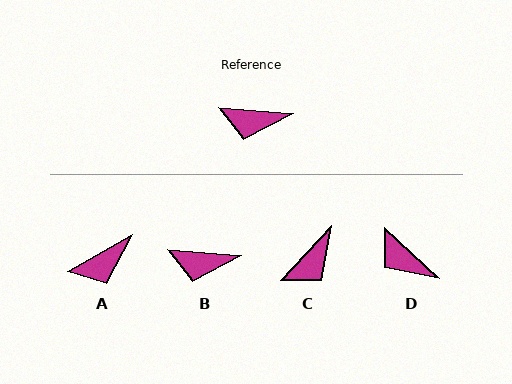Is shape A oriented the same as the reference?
No, it is off by about 35 degrees.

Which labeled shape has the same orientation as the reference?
B.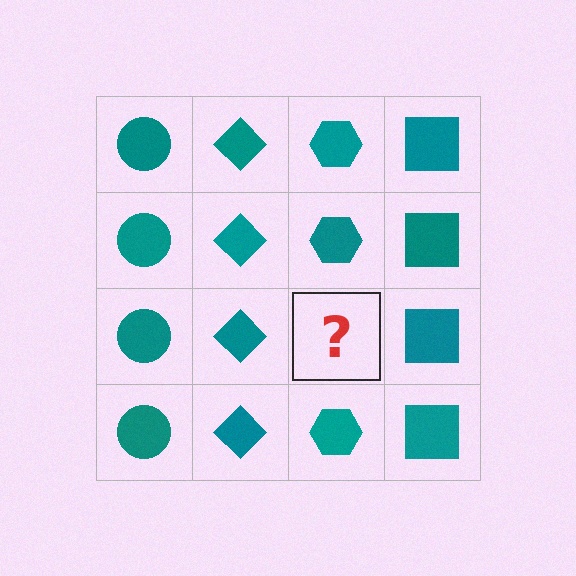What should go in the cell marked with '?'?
The missing cell should contain a teal hexagon.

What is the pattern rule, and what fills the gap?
The rule is that each column has a consistent shape. The gap should be filled with a teal hexagon.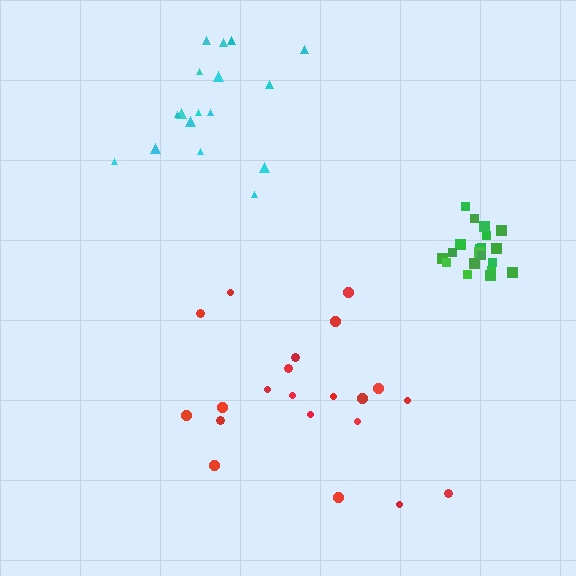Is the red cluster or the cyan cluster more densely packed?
Cyan.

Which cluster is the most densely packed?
Green.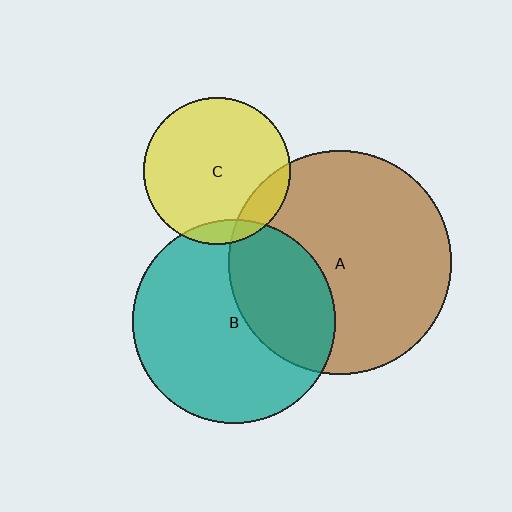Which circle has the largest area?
Circle A (brown).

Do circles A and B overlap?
Yes.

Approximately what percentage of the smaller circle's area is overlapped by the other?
Approximately 35%.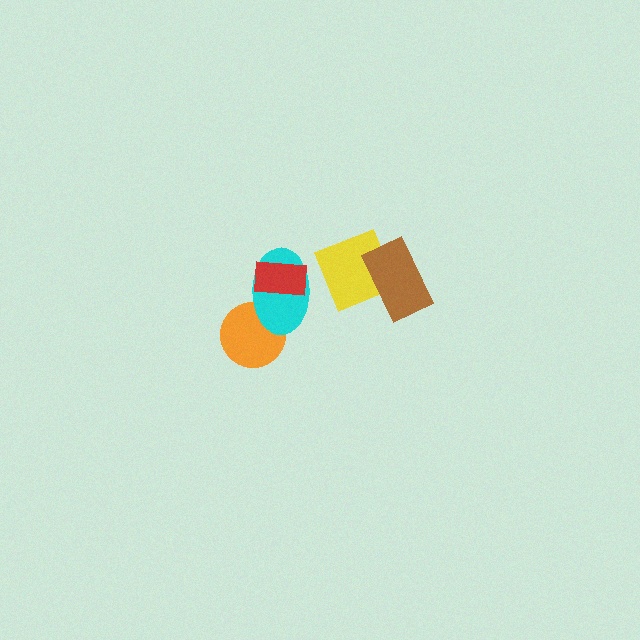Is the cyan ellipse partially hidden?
Yes, it is partially covered by another shape.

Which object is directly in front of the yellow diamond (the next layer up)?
The brown rectangle is directly in front of the yellow diamond.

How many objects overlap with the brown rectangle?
1 object overlaps with the brown rectangle.